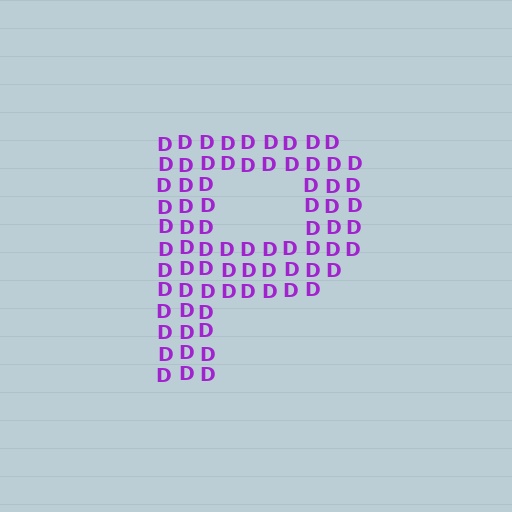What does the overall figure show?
The overall figure shows the letter P.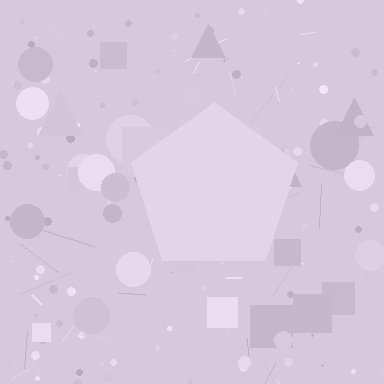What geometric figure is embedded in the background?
A pentagon is embedded in the background.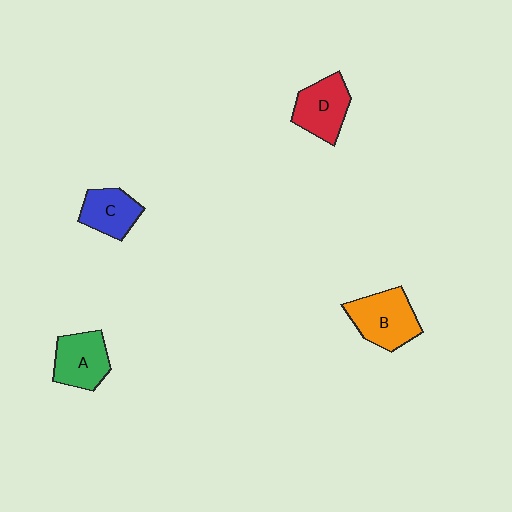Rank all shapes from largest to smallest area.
From largest to smallest: B (orange), D (red), A (green), C (blue).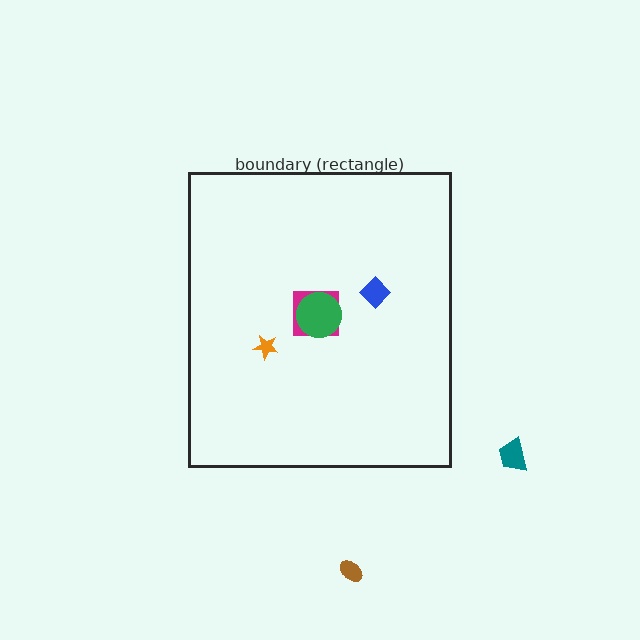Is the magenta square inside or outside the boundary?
Inside.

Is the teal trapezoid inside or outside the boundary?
Outside.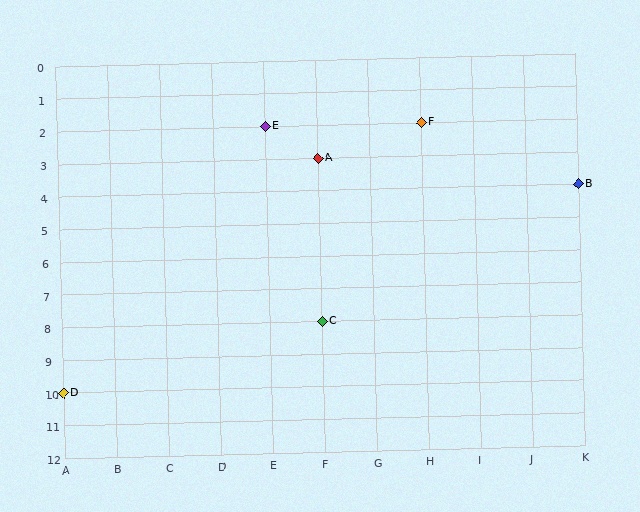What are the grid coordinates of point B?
Point B is at grid coordinates (K, 4).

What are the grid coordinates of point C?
Point C is at grid coordinates (F, 8).